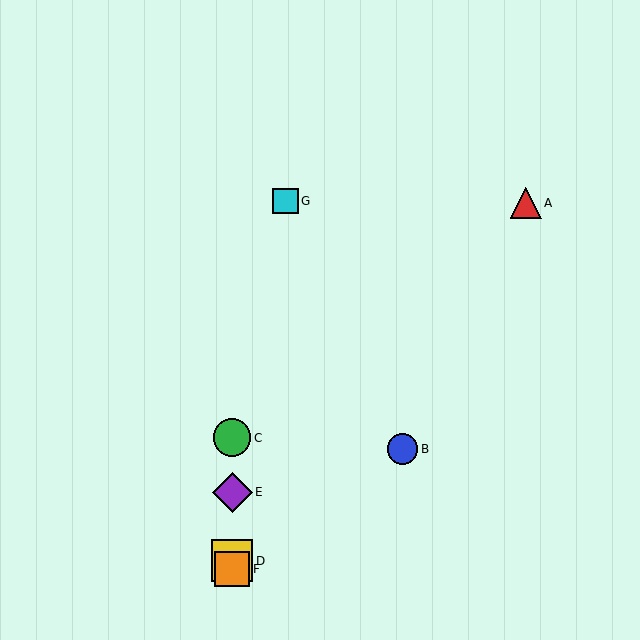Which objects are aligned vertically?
Objects C, D, E, F are aligned vertically.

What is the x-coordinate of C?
Object C is at x≈232.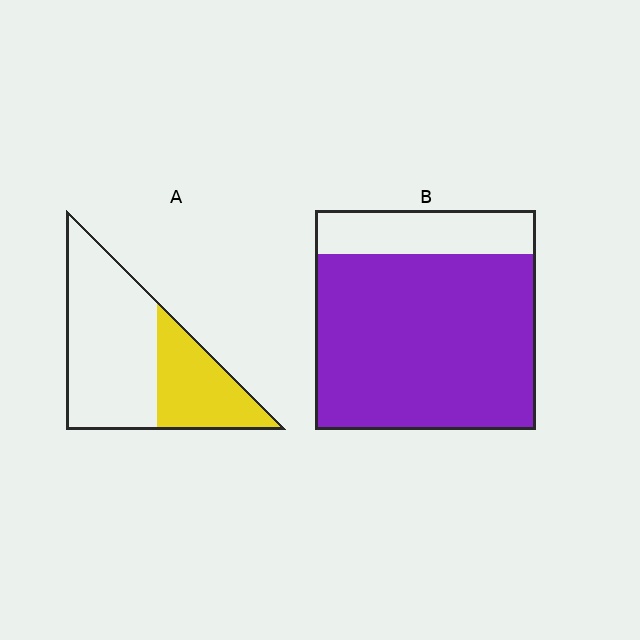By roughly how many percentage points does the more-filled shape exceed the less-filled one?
By roughly 45 percentage points (B over A).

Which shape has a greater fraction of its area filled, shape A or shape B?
Shape B.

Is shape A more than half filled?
No.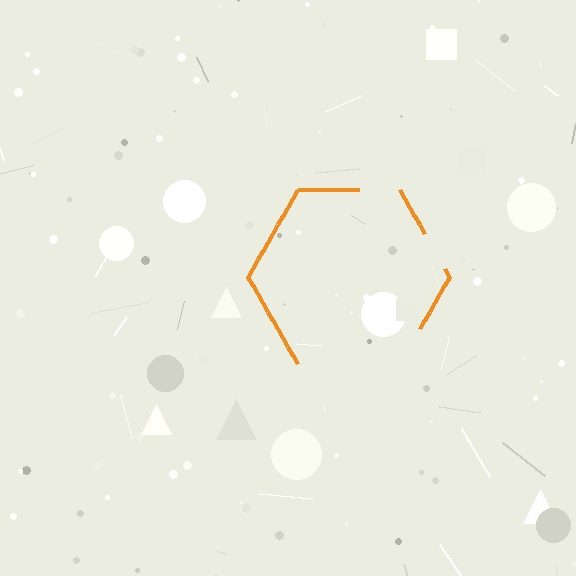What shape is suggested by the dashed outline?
The dashed outline suggests a hexagon.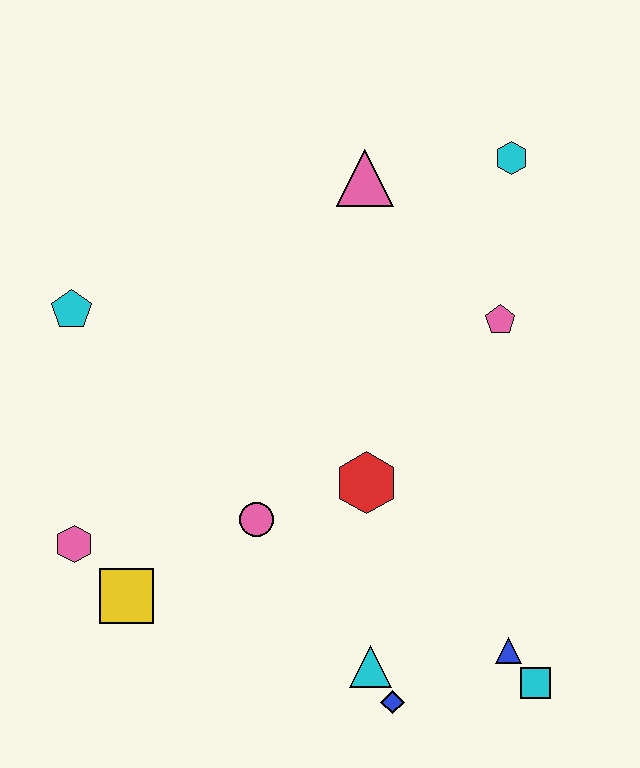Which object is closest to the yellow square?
The pink hexagon is closest to the yellow square.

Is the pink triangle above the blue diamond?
Yes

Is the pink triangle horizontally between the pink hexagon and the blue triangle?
Yes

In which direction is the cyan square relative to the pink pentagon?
The cyan square is below the pink pentagon.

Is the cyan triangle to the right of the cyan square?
No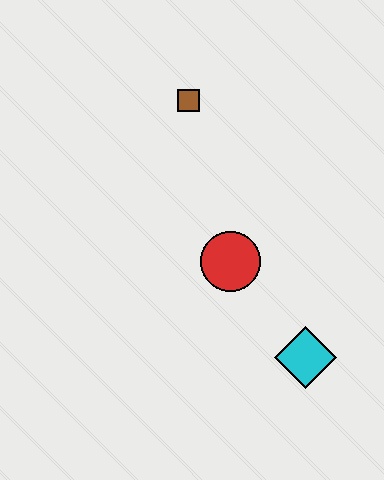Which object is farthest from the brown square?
The cyan diamond is farthest from the brown square.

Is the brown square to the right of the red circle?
No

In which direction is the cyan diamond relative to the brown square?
The cyan diamond is below the brown square.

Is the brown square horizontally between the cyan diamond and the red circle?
No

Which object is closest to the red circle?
The cyan diamond is closest to the red circle.